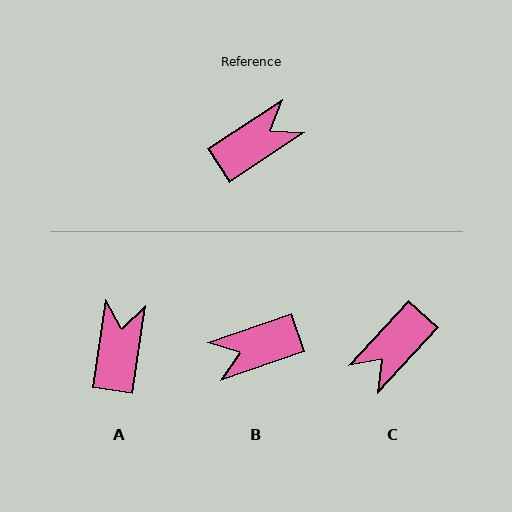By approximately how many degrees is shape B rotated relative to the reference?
Approximately 166 degrees counter-clockwise.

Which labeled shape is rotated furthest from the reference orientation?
C, about 166 degrees away.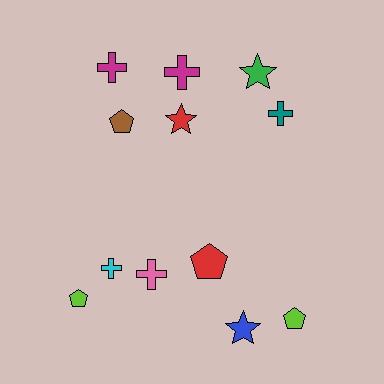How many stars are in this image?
There are 3 stars.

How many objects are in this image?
There are 12 objects.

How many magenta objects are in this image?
There are 2 magenta objects.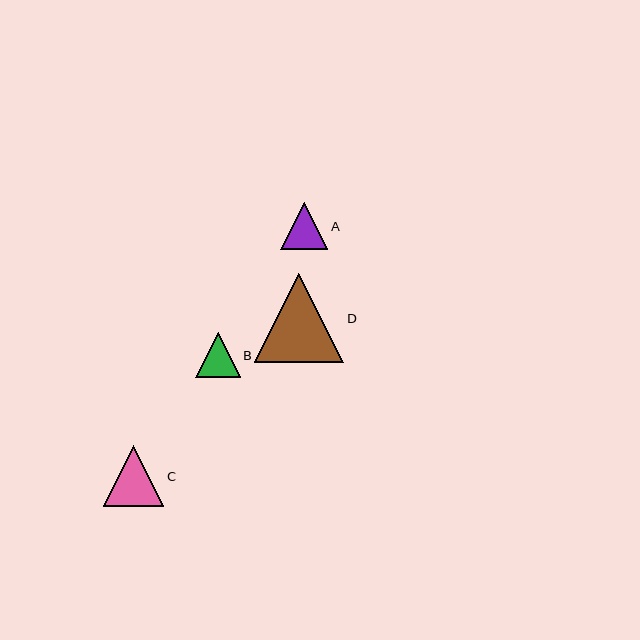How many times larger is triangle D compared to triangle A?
Triangle D is approximately 1.9 times the size of triangle A.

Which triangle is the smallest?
Triangle B is the smallest with a size of approximately 44 pixels.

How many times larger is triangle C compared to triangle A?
Triangle C is approximately 1.3 times the size of triangle A.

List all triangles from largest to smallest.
From largest to smallest: D, C, A, B.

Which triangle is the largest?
Triangle D is the largest with a size of approximately 89 pixels.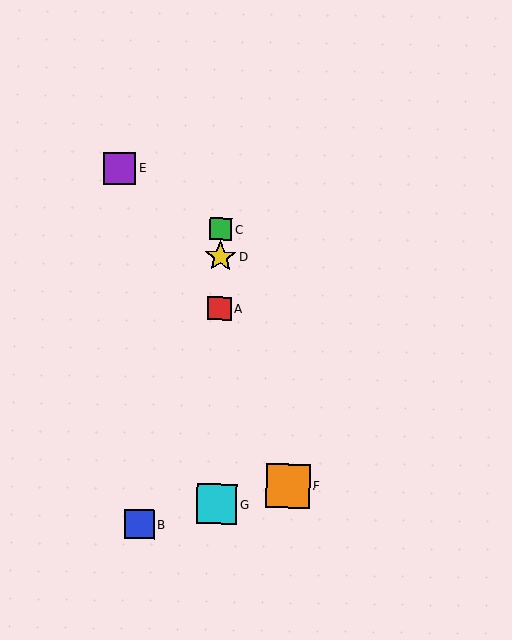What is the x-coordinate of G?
Object G is at x≈217.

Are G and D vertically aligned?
Yes, both are at x≈217.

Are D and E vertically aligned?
No, D is at x≈221 and E is at x≈120.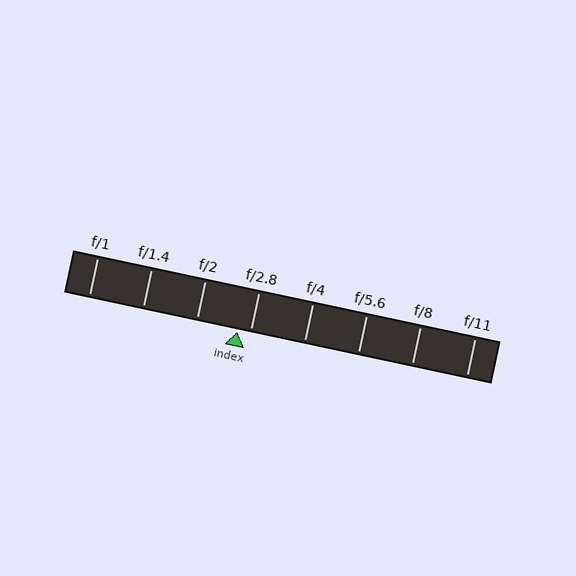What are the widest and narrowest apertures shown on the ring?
The widest aperture shown is f/1 and the narrowest is f/11.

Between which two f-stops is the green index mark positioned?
The index mark is between f/2 and f/2.8.